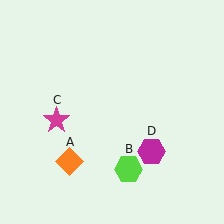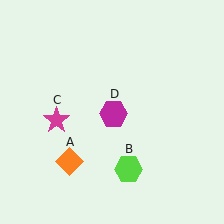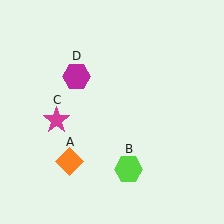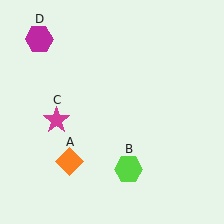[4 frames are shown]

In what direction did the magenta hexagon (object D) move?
The magenta hexagon (object D) moved up and to the left.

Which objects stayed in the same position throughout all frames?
Orange diamond (object A) and lime hexagon (object B) and magenta star (object C) remained stationary.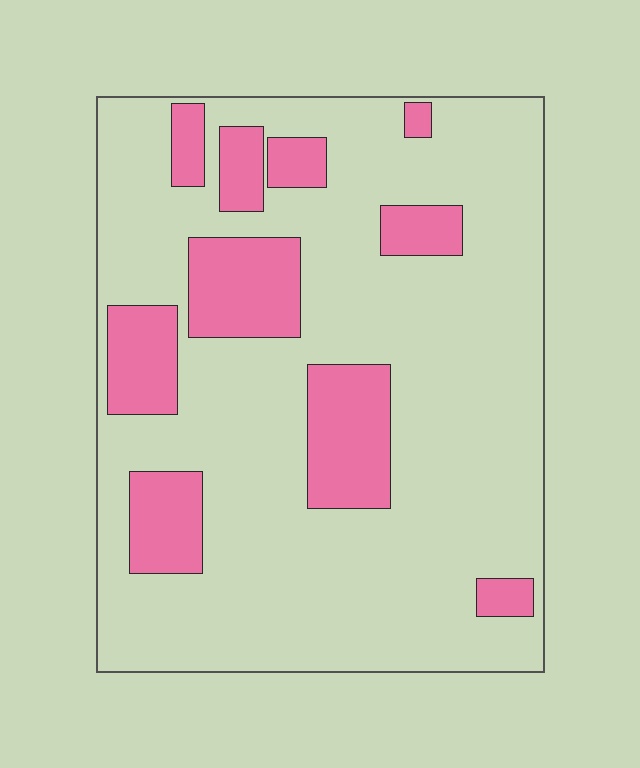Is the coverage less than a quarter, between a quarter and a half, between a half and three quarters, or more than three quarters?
Less than a quarter.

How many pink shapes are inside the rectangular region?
10.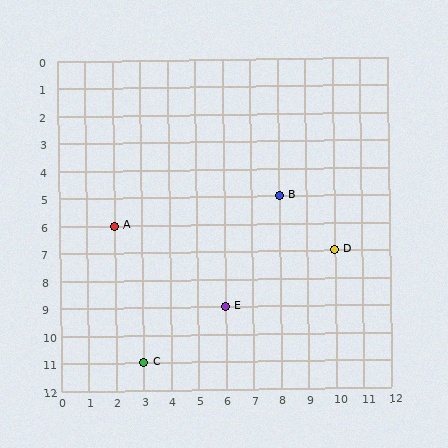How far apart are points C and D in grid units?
Points C and D are 7 columns and 4 rows apart (about 8.1 grid units diagonally).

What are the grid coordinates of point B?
Point B is at grid coordinates (8, 5).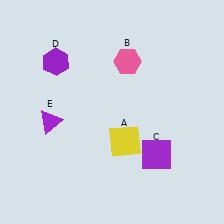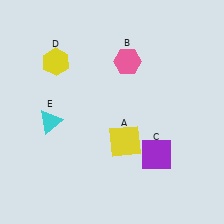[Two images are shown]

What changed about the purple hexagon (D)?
In Image 1, D is purple. In Image 2, it changed to yellow.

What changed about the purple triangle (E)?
In Image 1, E is purple. In Image 2, it changed to cyan.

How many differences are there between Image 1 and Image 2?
There are 2 differences between the two images.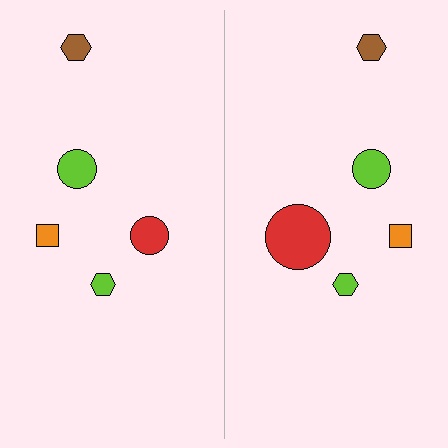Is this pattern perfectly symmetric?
No, the pattern is not perfectly symmetric. The red circle on the right side has a different size than its mirror counterpart.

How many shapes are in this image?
There are 10 shapes in this image.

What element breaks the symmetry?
The red circle on the right side has a different size than its mirror counterpart.